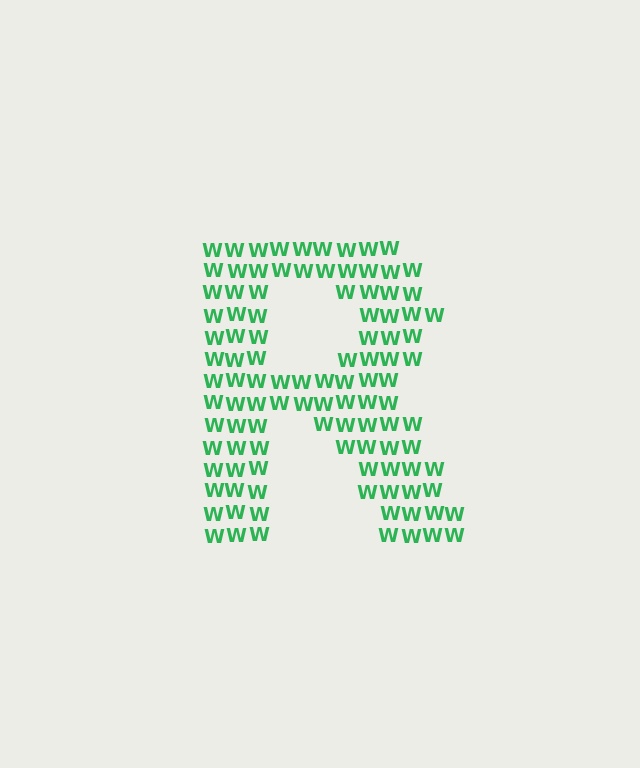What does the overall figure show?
The overall figure shows the letter R.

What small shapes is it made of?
It is made of small letter W's.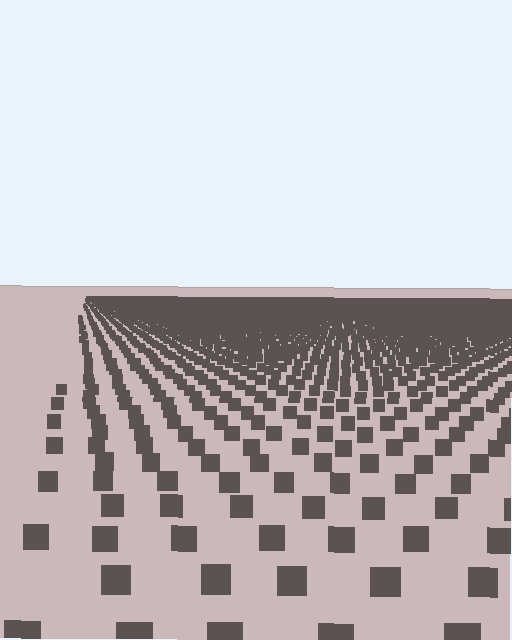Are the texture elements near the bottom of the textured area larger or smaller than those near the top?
Larger. Near the bottom, elements are closer to the viewer and appear at a bigger on-screen size.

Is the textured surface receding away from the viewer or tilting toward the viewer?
The surface is receding away from the viewer. Texture elements get smaller and denser toward the top.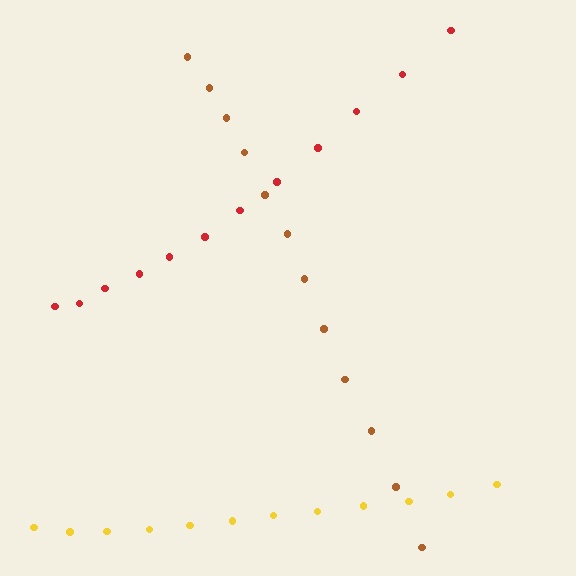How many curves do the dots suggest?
There are 3 distinct paths.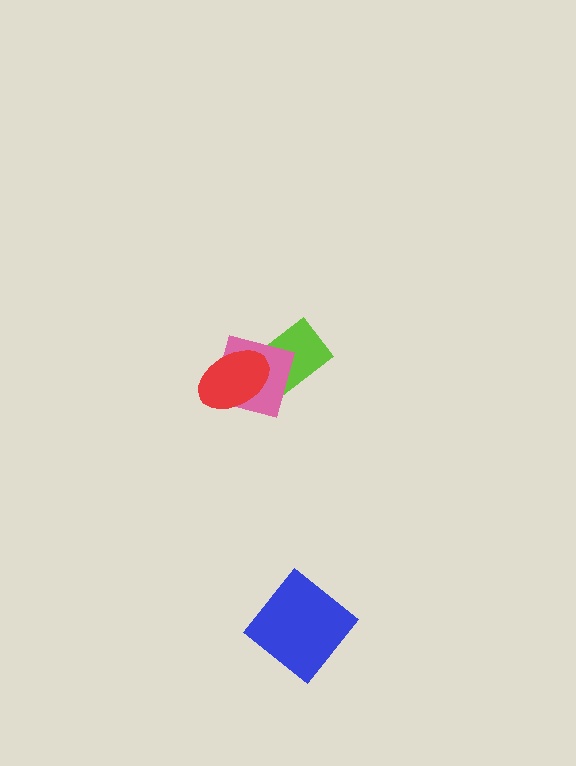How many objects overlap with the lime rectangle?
2 objects overlap with the lime rectangle.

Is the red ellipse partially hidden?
No, no other shape covers it.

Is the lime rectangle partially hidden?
Yes, it is partially covered by another shape.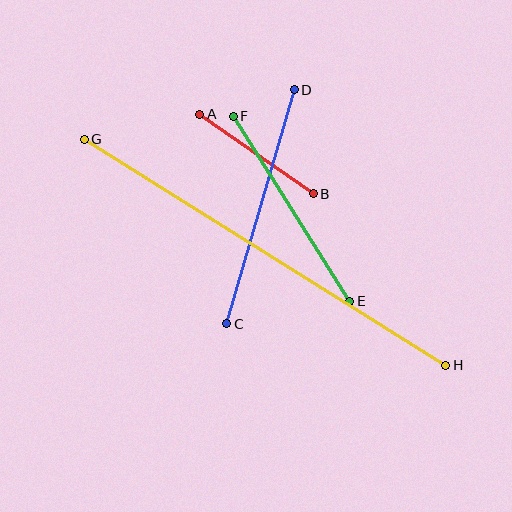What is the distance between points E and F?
The distance is approximately 219 pixels.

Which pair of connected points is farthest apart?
Points G and H are farthest apart.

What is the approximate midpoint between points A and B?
The midpoint is at approximately (256, 154) pixels.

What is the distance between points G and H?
The distance is approximately 426 pixels.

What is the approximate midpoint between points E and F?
The midpoint is at approximately (292, 209) pixels.